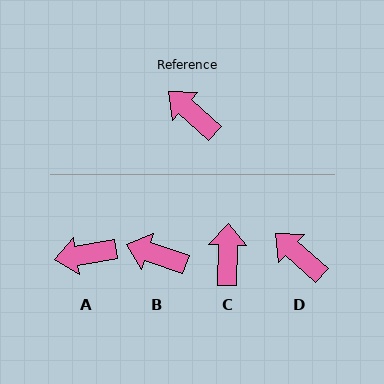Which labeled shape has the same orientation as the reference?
D.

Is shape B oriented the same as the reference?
No, it is off by about 23 degrees.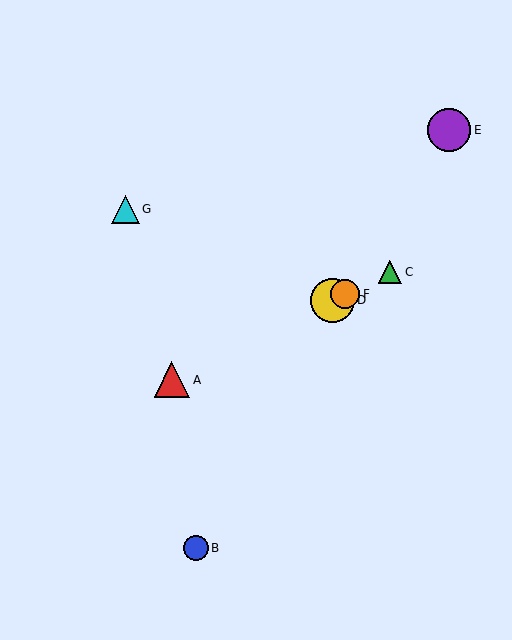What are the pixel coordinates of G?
Object G is at (125, 209).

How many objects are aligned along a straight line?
4 objects (A, C, D, F) are aligned along a straight line.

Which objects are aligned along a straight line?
Objects A, C, D, F are aligned along a straight line.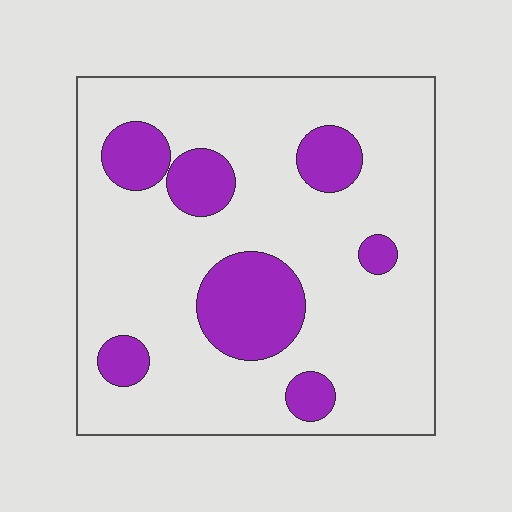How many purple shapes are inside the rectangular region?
7.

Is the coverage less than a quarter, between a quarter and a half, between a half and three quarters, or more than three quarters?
Less than a quarter.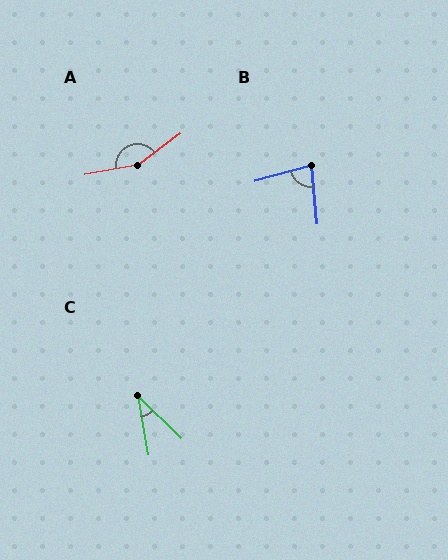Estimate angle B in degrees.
Approximately 80 degrees.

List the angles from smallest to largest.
C (36°), B (80°), A (153°).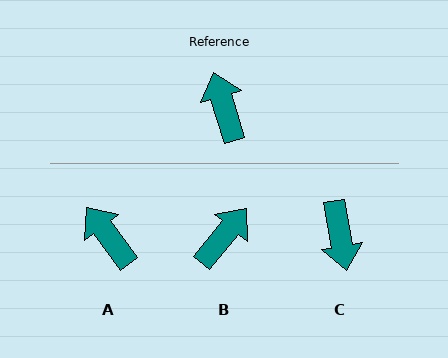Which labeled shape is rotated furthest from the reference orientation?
C, about 173 degrees away.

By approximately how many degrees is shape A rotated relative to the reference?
Approximately 20 degrees counter-clockwise.